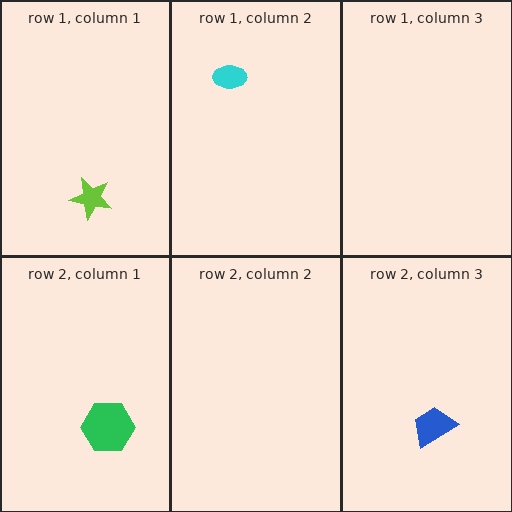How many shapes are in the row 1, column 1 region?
1.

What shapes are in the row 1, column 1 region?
The lime star.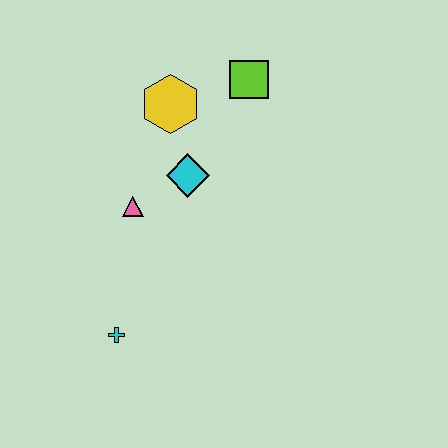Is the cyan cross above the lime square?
No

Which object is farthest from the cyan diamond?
The cyan cross is farthest from the cyan diamond.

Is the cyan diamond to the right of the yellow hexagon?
Yes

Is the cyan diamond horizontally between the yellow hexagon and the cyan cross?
No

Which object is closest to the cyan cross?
The pink triangle is closest to the cyan cross.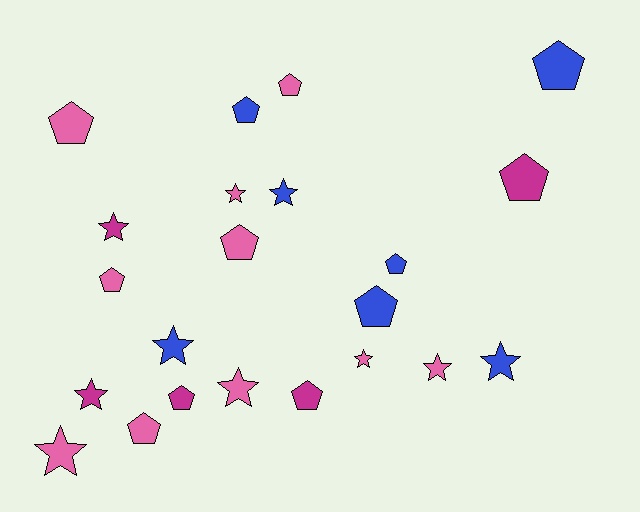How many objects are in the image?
There are 22 objects.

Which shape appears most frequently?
Pentagon, with 12 objects.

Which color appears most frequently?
Pink, with 10 objects.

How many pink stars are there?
There are 5 pink stars.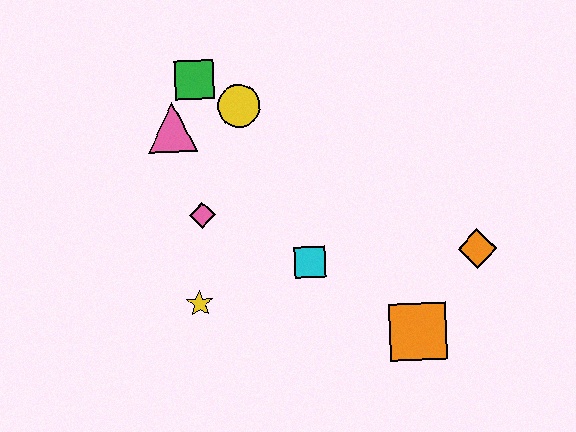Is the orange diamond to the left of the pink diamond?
No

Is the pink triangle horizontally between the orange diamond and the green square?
No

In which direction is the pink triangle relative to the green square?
The pink triangle is below the green square.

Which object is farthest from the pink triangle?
The orange diamond is farthest from the pink triangle.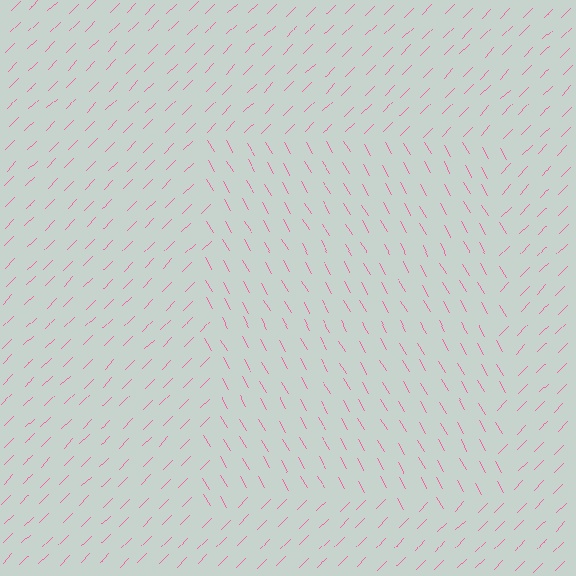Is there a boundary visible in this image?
Yes, there is a texture boundary formed by a change in line orientation.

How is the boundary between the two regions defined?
The boundary is defined purely by a change in line orientation (approximately 74 degrees difference). All lines are the same color and thickness.